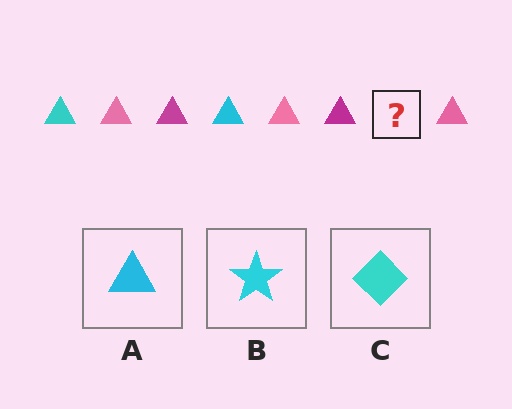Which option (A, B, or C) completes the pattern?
A.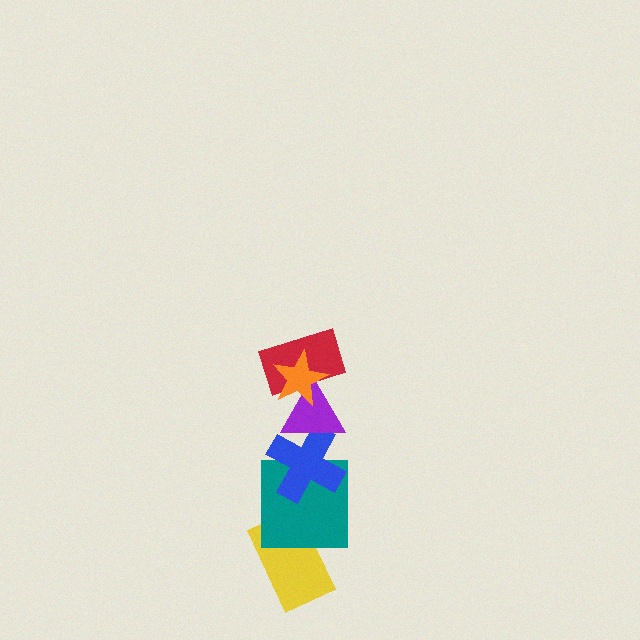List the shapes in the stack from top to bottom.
From top to bottom: the orange star, the red rectangle, the purple triangle, the blue cross, the teal square, the yellow rectangle.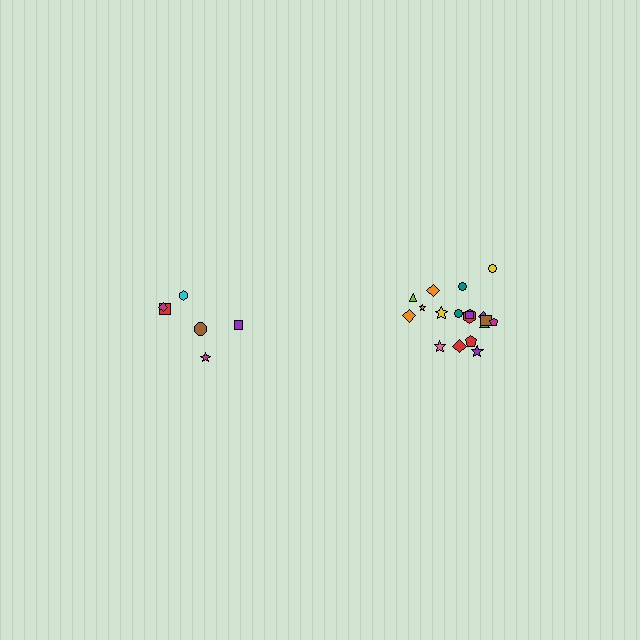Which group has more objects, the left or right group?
The right group.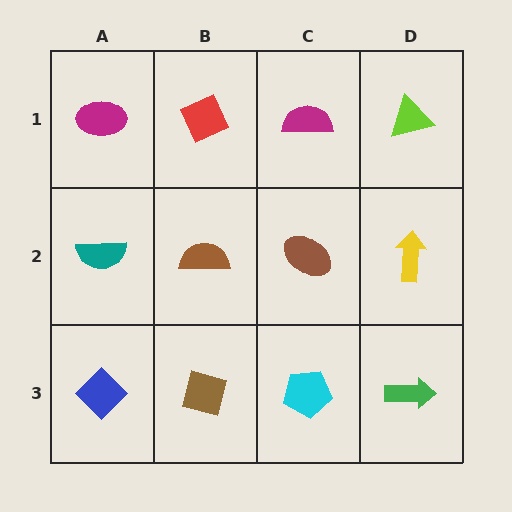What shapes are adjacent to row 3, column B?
A brown semicircle (row 2, column B), a blue diamond (row 3, column A), a cyan pentagon (row 3, column C).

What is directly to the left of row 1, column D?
A magenta semicircle.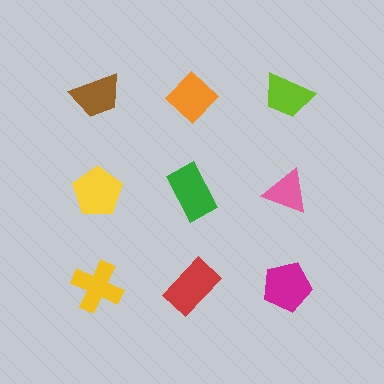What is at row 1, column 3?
A lime trapezoid.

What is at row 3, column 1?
A yellow cross.